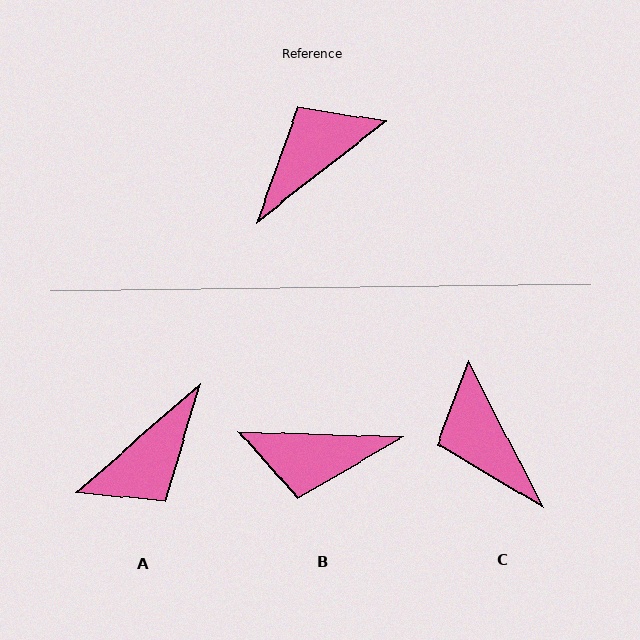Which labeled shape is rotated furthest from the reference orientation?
A, about 177 degrees away.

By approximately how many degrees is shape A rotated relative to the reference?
Approximately 177 degrees clockwise.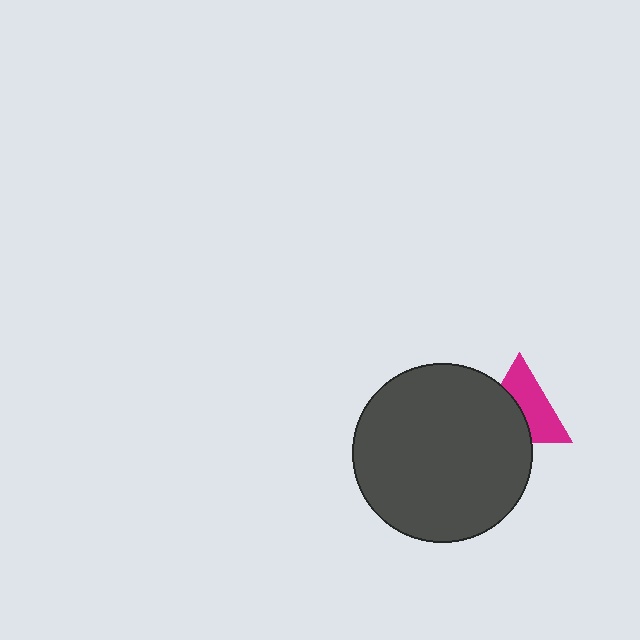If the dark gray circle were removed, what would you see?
You would see the complete magenta triangle.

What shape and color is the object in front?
The object in front is a dark gray circle.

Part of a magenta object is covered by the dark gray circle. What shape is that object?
It is a triangle.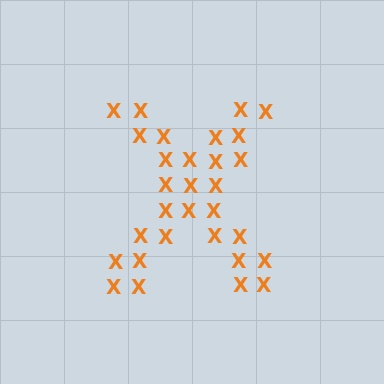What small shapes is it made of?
It is made of small letter X's.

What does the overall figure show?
The overall figure shows the letter X.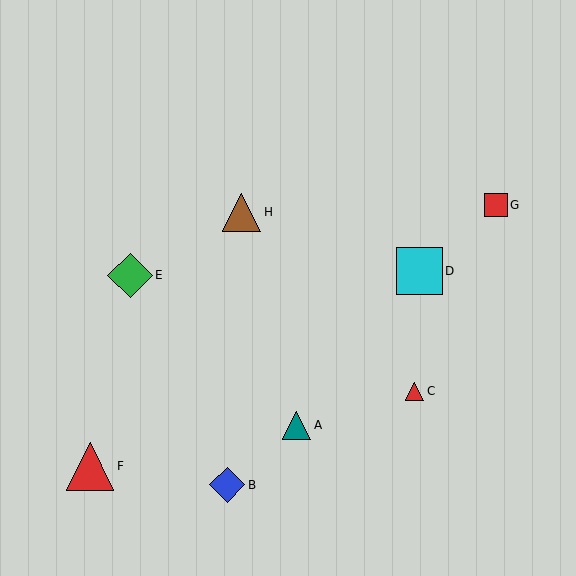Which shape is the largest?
The red triangle (labeled F) is the largest.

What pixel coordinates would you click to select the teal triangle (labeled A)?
Click at (297, 425) to select the teal triangle A.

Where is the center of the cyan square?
The center of the cyan square is at (419, 271).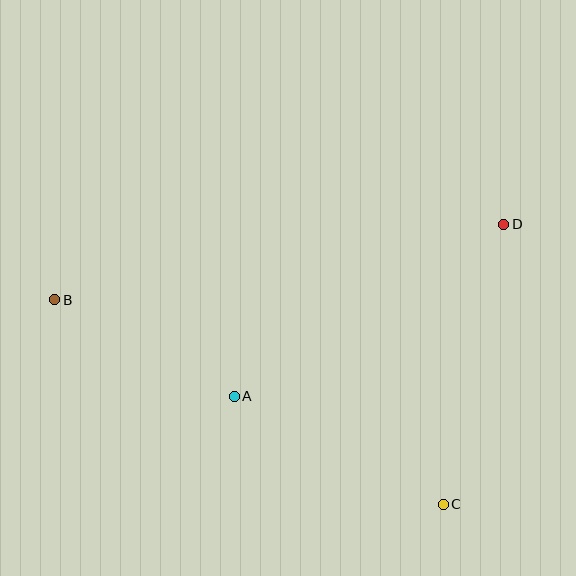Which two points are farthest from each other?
Points B and D are farthest from each other.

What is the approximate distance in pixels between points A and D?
The distance between A and D is approximately 320 pixels.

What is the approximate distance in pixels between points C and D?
The distance between C and D is approximately 286 pixels.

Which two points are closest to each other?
Points A and B are closest to each other.